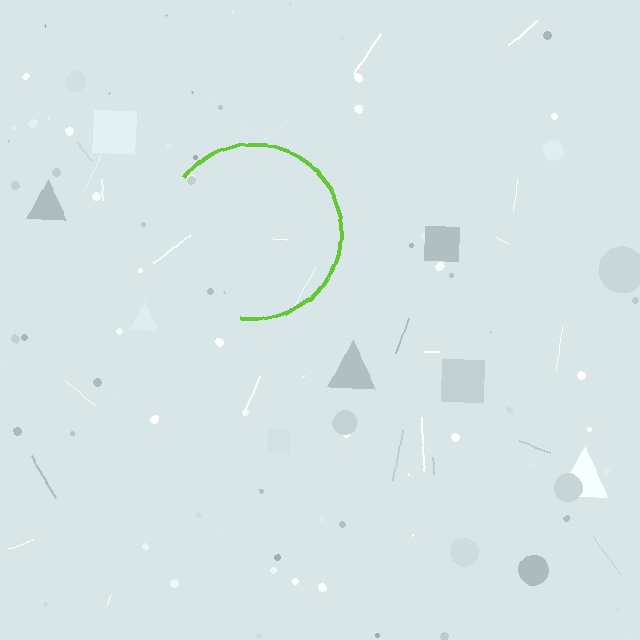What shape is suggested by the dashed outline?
The dashed outline suggests a circle.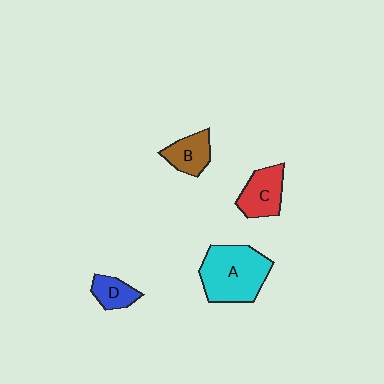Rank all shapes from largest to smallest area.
From largest to smallest: A (cyan), C (red), B (brown), D (blue).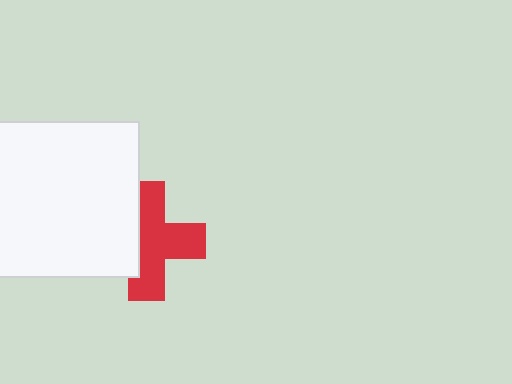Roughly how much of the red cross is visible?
About half of it is visible (roughly 65%).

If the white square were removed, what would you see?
You would see the complete red cross.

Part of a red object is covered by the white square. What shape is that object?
It is a cross.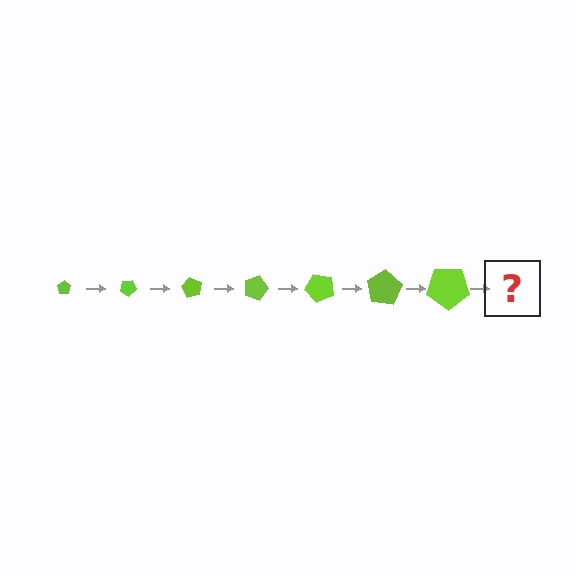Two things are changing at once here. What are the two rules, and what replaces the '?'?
The two rules are that the pentagon grows larger each step and it rotates 30 degrees each step. The '?' should be a pentagon, larger than the previous one and rotated 210 degrees from the start.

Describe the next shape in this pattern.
It should be a pentagon, larger than the previous one and rotated 210 degrees from the start.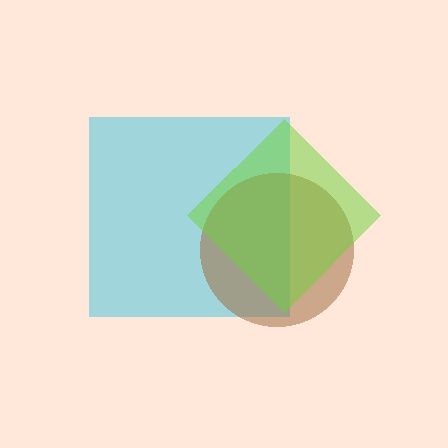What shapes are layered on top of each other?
The layered shapes are: a cyan square, a brown circle, a lime diamond.